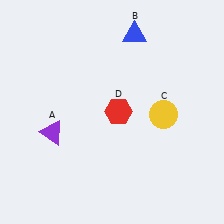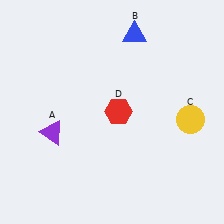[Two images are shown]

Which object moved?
The yellow circle (C) moved right.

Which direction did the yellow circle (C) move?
The yellow circle (C) moved right.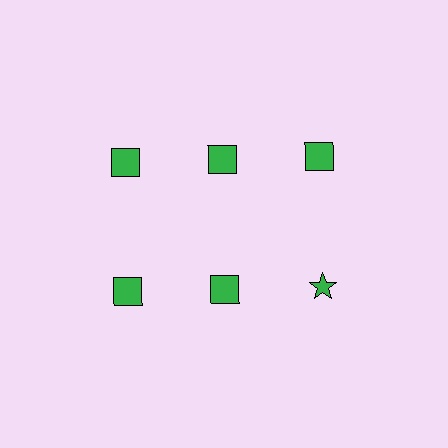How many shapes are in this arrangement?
There are 6 shapes arranged in a grid pattern.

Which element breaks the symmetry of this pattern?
The green star in the second row, center column breaks the symmetry. All other shapes are green squares.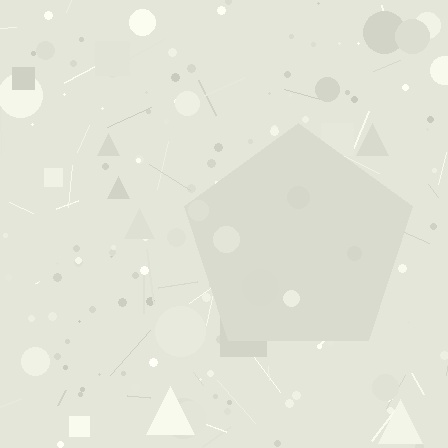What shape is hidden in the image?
A pentagon is hidden in the image.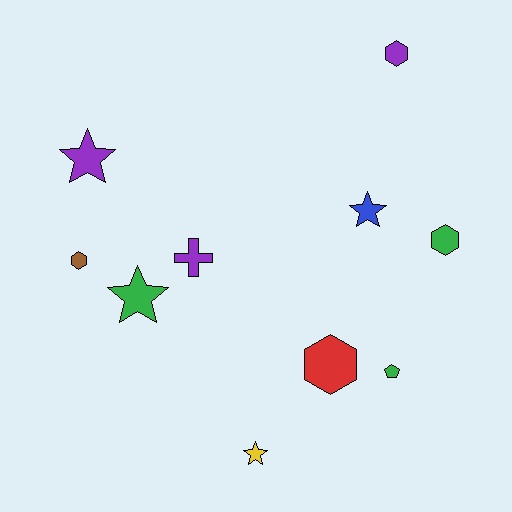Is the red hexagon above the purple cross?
No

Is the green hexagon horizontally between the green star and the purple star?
No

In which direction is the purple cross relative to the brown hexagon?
The purple cross is to the right of the brown hexagon.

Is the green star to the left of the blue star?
Yes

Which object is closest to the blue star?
The green hexagon is closest to the blue star.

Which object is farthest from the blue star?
The brown hexagon is farthest from the blue star.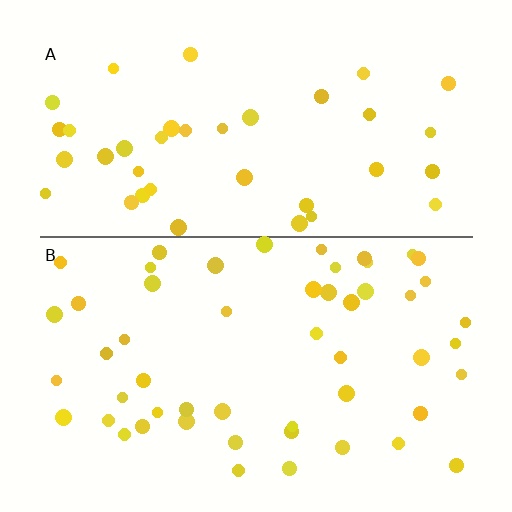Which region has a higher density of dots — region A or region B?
B (the bottom).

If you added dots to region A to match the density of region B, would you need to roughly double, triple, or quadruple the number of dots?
Approximately double.